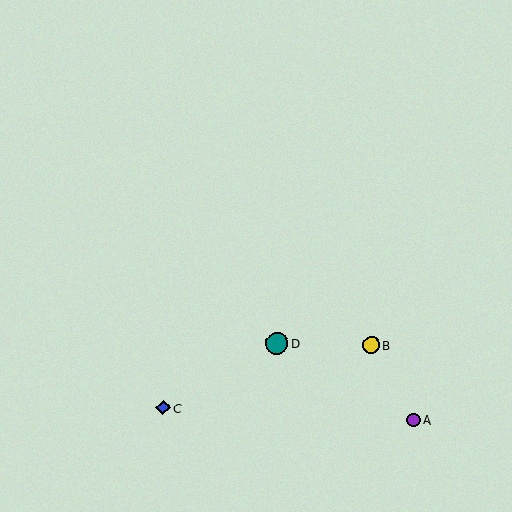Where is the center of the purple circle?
The center of the purple circle is at (414, 420).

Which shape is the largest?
The teal circle (labeled D) is the largest.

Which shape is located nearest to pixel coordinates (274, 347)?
The teal circle (labeled D) at (277, 343) is nearest to that location.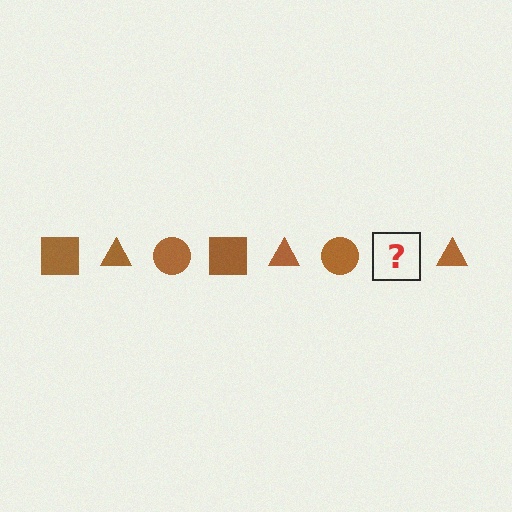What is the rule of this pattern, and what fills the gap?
The rule is that the pattern cycles through square, triangle, circle shapes in brown. The gap should be filled with a brown square.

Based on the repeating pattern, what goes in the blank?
The blank should be a brown square.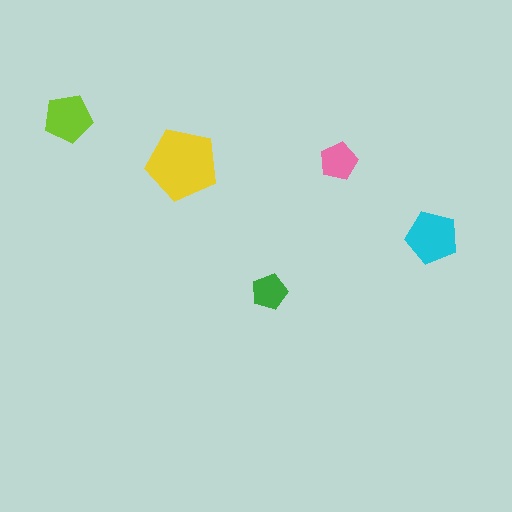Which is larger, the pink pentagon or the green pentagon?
The pink one.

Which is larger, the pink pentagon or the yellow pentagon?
The yellow one.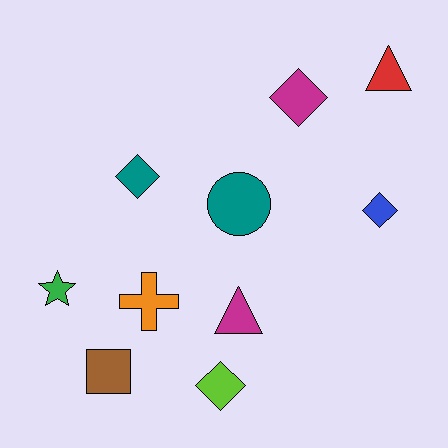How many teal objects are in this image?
There are 2 teal objects.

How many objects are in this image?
There are 10 objects.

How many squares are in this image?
There is 1 square.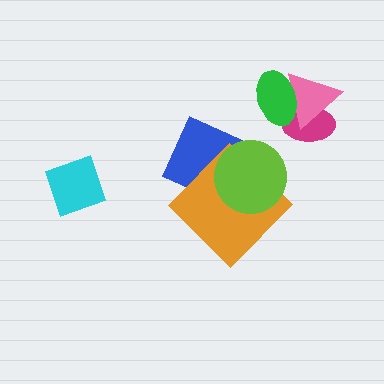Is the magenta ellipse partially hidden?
Yes, it is partially covered by another shape.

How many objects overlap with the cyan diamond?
0 objects overlap with the cyan diamond.